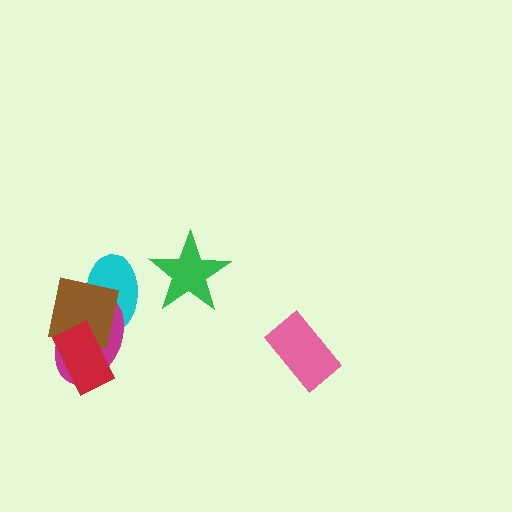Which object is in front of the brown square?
The red rectangle is in front of the brown square.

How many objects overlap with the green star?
0 objects overlap with the green star.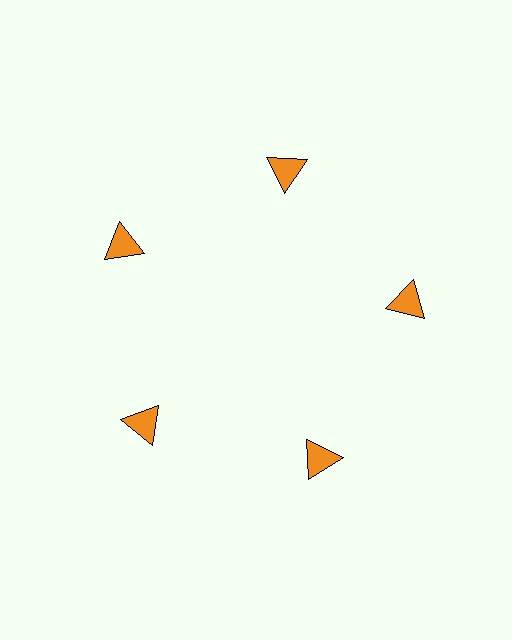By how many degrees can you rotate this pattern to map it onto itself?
The pattern maps onto itself every 72 degrees of rotation.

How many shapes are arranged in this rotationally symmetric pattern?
There are 5 shapes, arranged in 5 groups of 1.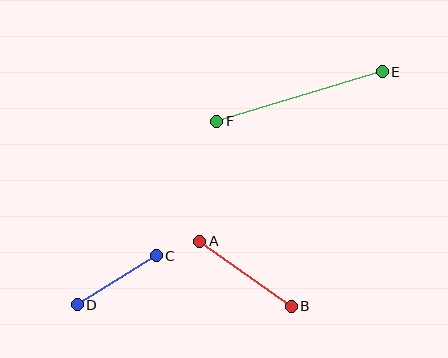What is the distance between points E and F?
The distance is approximately 173 pixels.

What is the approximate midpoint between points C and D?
The midpoint is at approximately (117, 280) pixels.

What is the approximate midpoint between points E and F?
The midpoint is at approximately (299, 97) pixels.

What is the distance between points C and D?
The distance is approximately 93 pixels.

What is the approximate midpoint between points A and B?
The midpoint is at approximately (245, 274) pixels.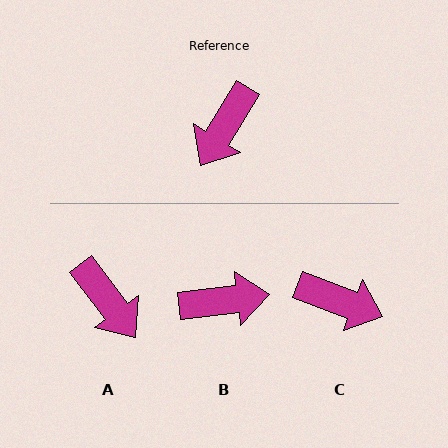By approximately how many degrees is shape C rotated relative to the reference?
Approximately 101 degrees counter-clockwise.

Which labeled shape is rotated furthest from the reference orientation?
B, about 129 degrees away.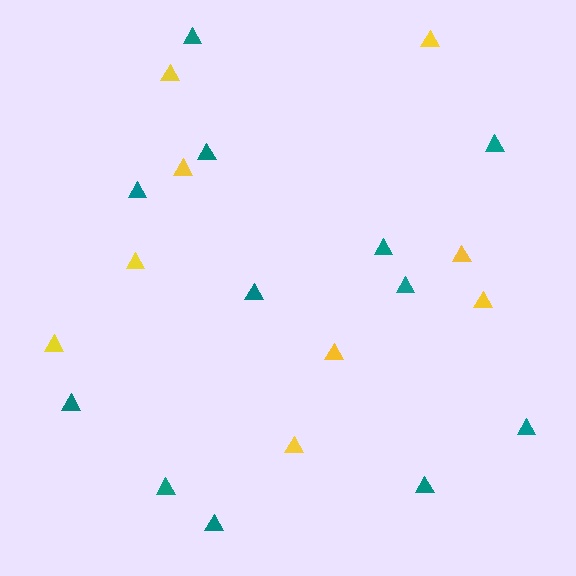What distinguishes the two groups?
There are 2 groups: one group of teal triangles (12) and one group of yellow triangles (9).